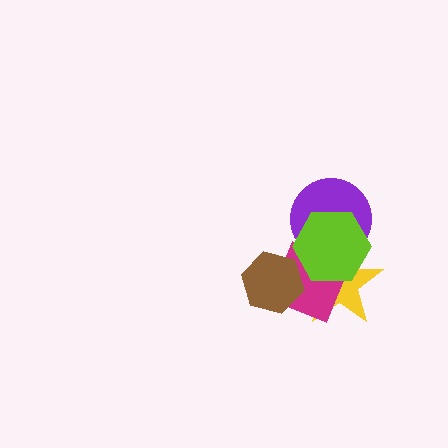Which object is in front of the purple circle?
The lime hexagon is in front of the purple circle.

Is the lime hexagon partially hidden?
No, no other shape covers it.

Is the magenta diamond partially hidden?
Yes, it is partially covered by another shape.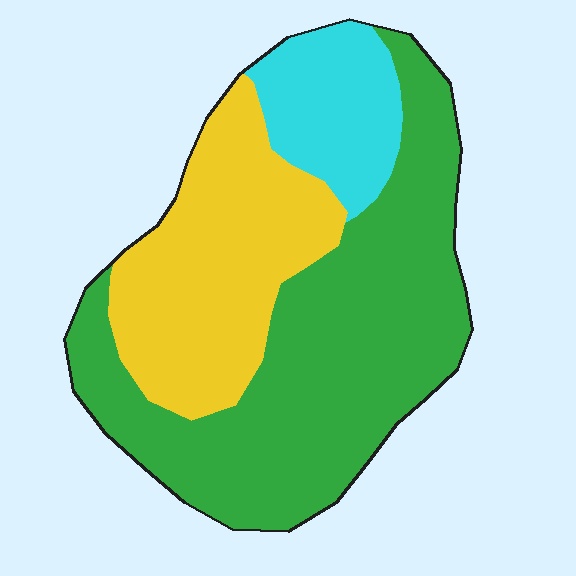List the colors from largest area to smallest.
From largest to smallest: green, yellow, cyan.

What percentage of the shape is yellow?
Yellow covers roughly 30% of the shape.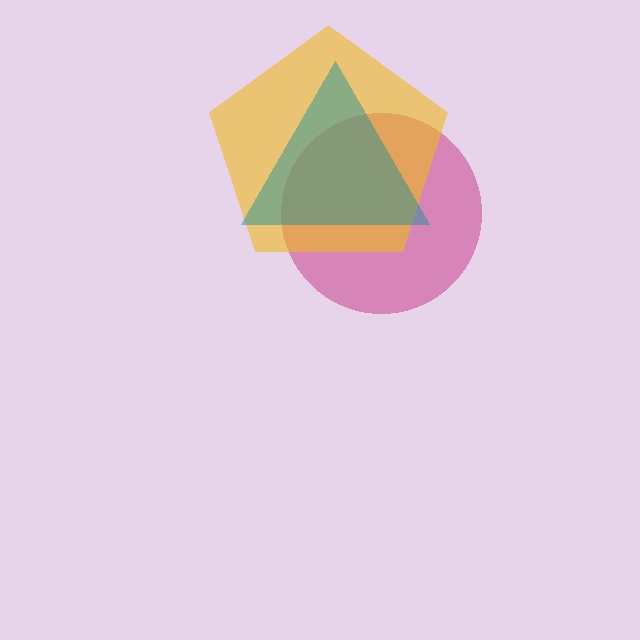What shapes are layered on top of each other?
The layered shapes are: a magenta circle, a yellow pentagon, a teal triangle.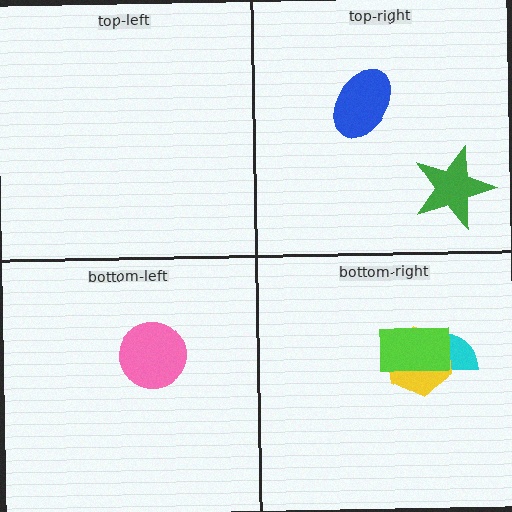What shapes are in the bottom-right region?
The cyan semicircle, the yellow hexagon, the lime rectangle.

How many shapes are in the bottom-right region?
3.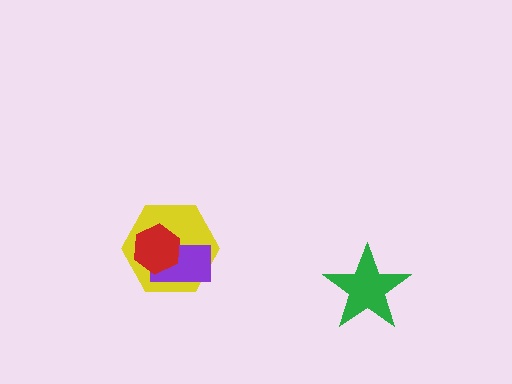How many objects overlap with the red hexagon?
2 objects overlap with the red hexagon.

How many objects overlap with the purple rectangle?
2 objects overlap with the purple rectangle.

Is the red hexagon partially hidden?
No, no other shape covers it.